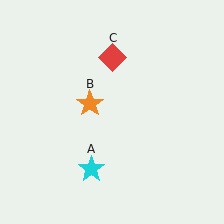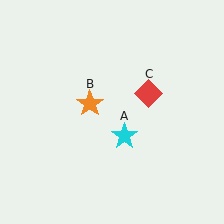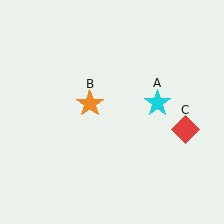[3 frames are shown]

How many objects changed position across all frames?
2 objects changed position: cyan star (object A), red diamond (object C).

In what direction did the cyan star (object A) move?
The cyan star (object A) moved up and to the right.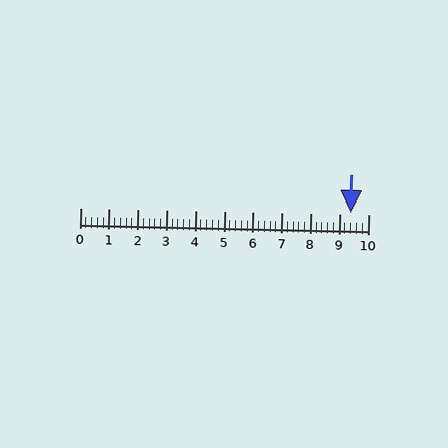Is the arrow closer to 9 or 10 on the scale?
The arrow is closer to 9.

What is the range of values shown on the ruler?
The ruler shows values from 0 to 10.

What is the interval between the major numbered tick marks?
The major tick marks are spaced 1 units apart.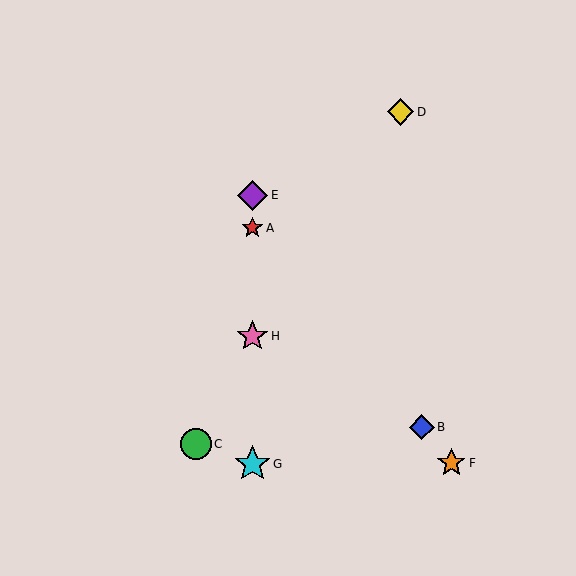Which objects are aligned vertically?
Objects A, E, G, H are aligned vertically.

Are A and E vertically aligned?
Yes, both are at x≈252.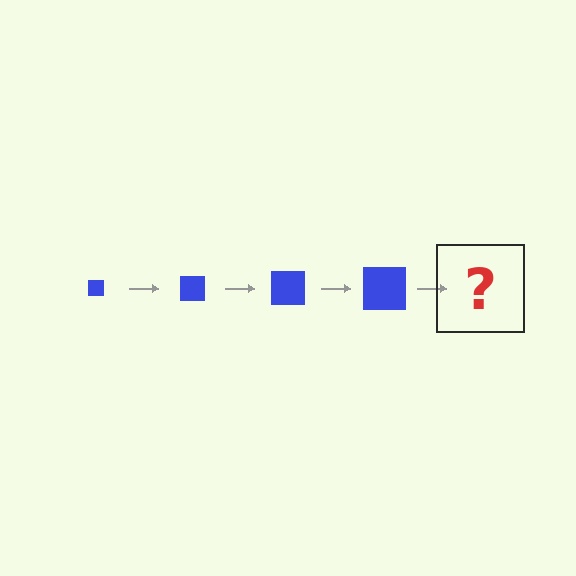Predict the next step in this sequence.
The next step is a blue square, larger than the previous one.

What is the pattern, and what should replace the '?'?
The pattern is that the square gets progressively larger each step. The '?' should be a blue square, larger than the previous one.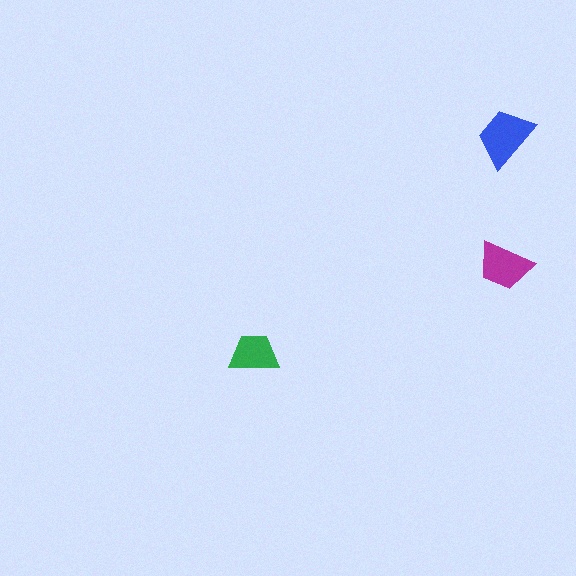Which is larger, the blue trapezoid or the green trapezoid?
The blue one.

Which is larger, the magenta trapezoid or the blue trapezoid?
The blue one.